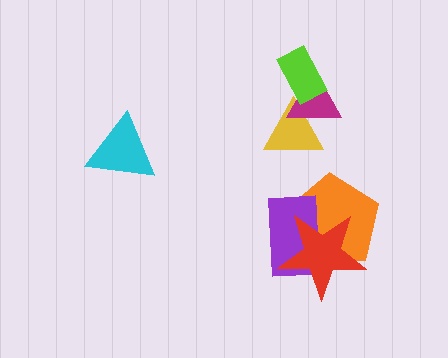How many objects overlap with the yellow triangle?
1 object overlaps with the yellow triangle.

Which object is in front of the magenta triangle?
The lime rectangle is in front of the magenta triangle.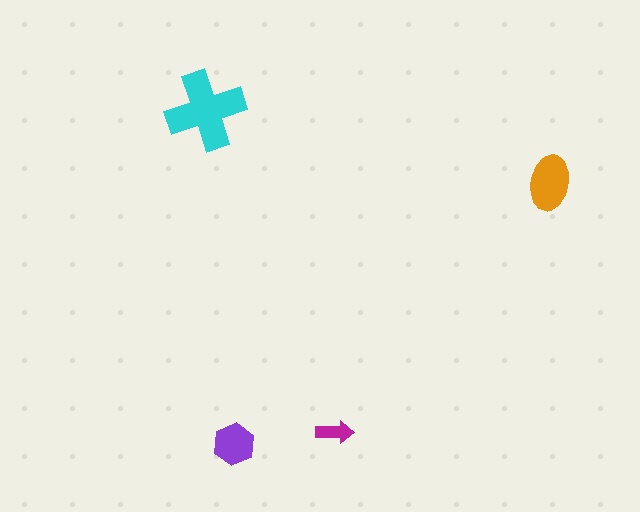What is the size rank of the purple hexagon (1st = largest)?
3rd.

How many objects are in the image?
There are 4 objects in the image.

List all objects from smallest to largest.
The magenta arrow, the purple hexagon, the orange ellipse, the cyan cross.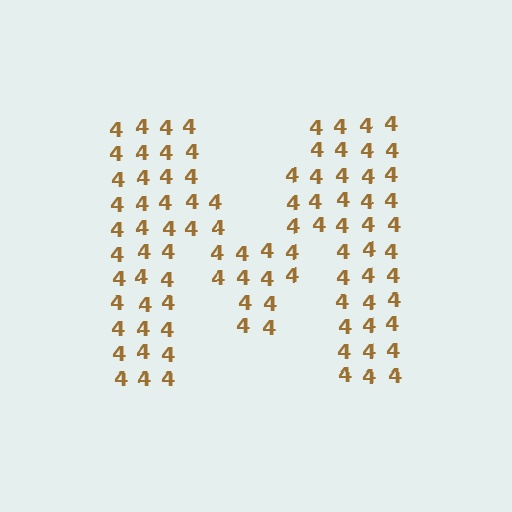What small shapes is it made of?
It is made of small digit 4's.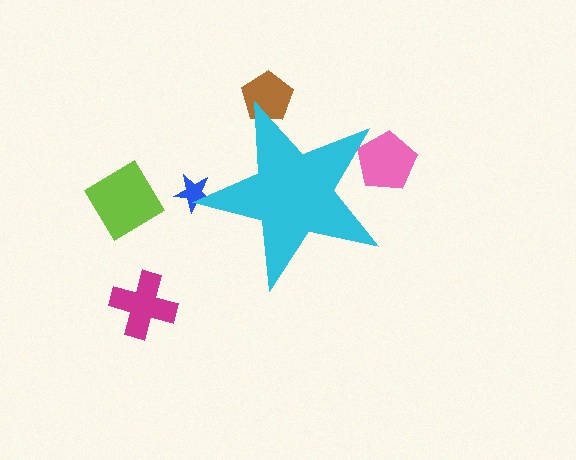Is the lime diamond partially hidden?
No, the lime diamond is fully visible.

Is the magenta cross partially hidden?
No, the magenta cross is fully visible.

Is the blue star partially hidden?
Yes, the blue star is partially hidden behind the cyan star.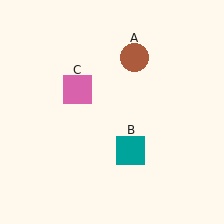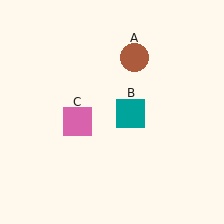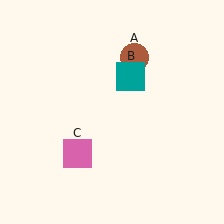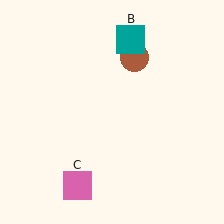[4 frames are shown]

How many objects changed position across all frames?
2 objects changed position: teal square (object B), pink square (object C).